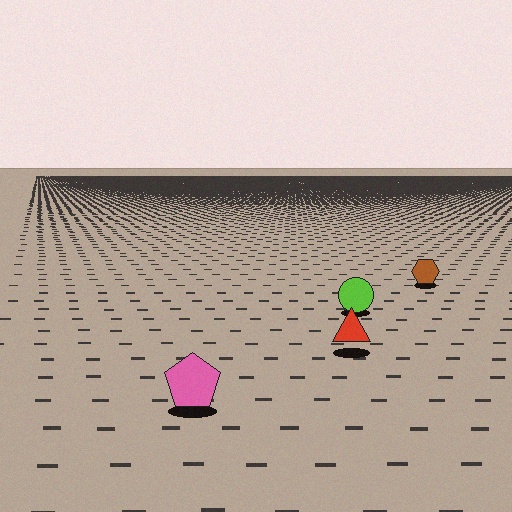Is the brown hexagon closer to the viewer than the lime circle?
No. The lime circle is closer — you can tell from the texture gradient: the ground texture is coarser near it.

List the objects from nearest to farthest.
From nearest to farthest: the pink pentagon, the red triangle, the lime circle, the brown hexagon.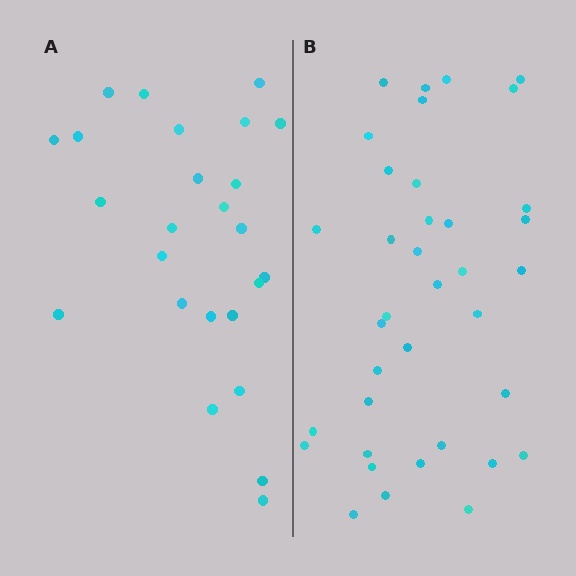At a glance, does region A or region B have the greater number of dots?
Region B (the right region) has more dots.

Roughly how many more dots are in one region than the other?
Region B has roughly 12 or so more dots than region A.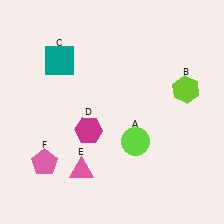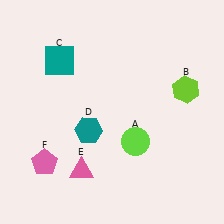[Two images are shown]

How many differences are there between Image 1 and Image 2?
There is 1 difference between the two images.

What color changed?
The hexagon (D) changed from magenta in Image 1 to teal in Image 2.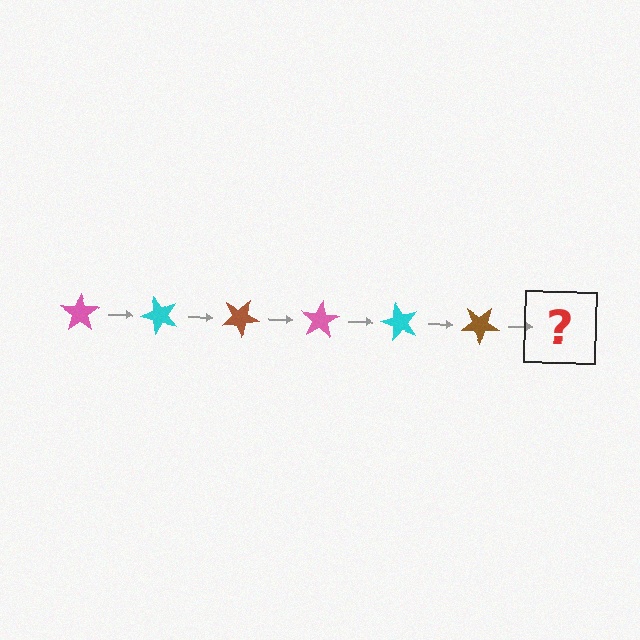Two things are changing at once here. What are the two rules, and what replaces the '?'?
The two rules are that it rotates 50 degrees each step and the color cycles through pink, cyan, and brown. The '?' should be a pink star, rotated 300 degrees from the start.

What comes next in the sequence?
The next element should be a pink star, rotated 300 degrees from the start.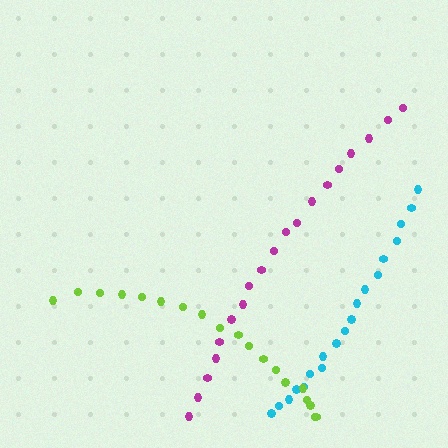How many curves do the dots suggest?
There are 3 distinct paths.